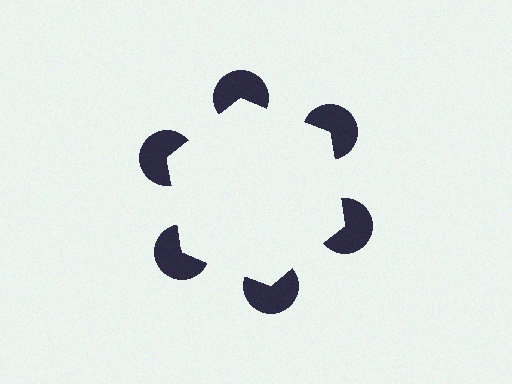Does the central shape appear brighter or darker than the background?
It typically appears slightly brighter than the background, even though no actual brightness change is drawn.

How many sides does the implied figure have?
6 sides.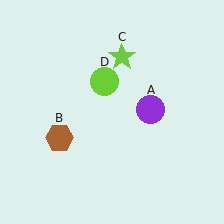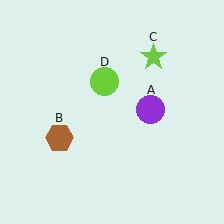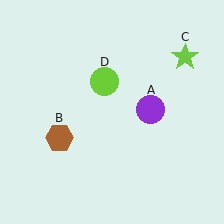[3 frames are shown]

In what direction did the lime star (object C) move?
The lime star (object C) moved right.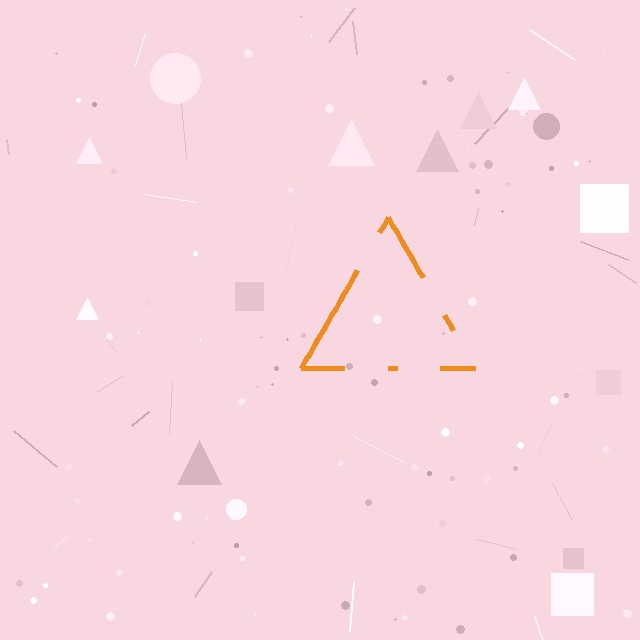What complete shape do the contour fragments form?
The contour fragments form a triangle.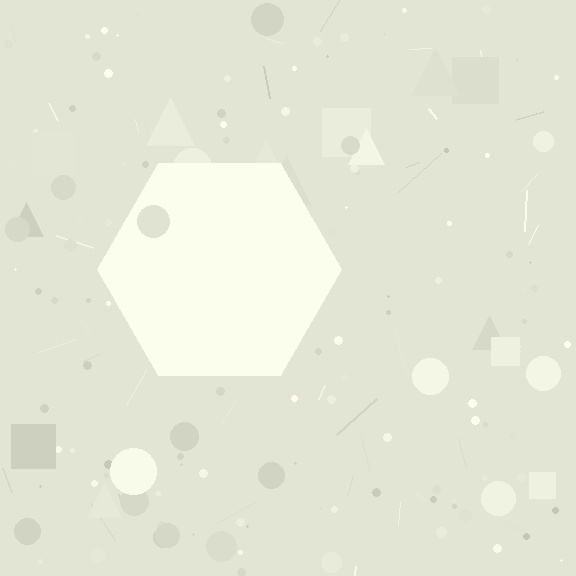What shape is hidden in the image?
A hexagon is hidden in the image.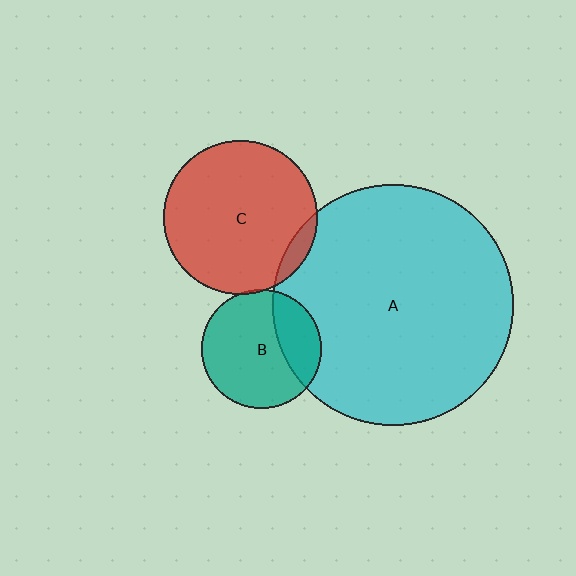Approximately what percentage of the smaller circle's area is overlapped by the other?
Approximately 5%.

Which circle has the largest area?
Circle A (cyan).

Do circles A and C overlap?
Yes.